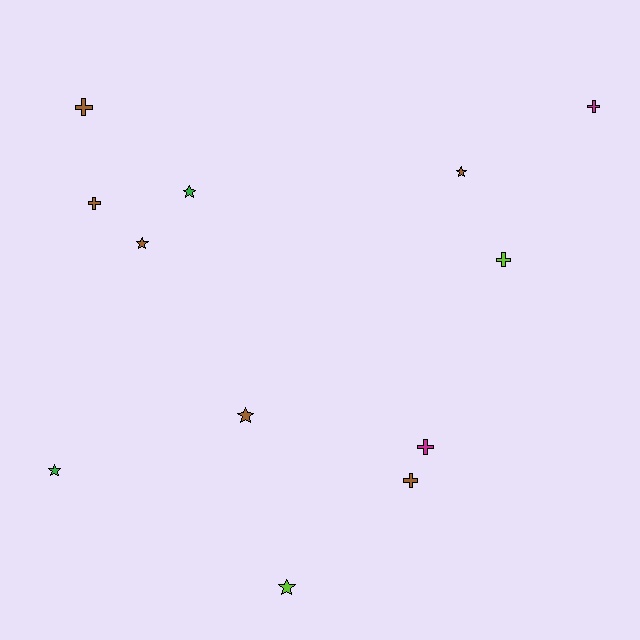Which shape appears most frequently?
Cross, with 6 objects.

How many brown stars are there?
There are 3 brown stars.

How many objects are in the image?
There are 12 objects.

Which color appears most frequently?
Brown, with 6 objects.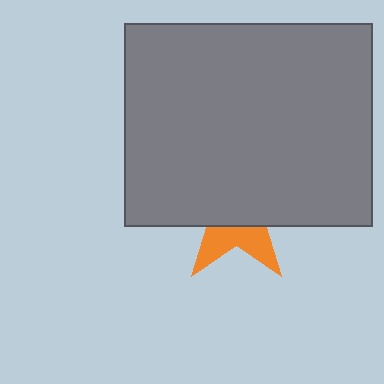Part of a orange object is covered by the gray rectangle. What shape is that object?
It is a star.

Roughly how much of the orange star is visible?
A small part of it is visible (roughly 34%).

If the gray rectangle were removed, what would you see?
You would see the complete orange star.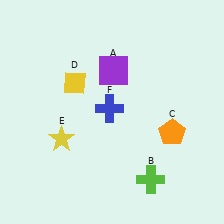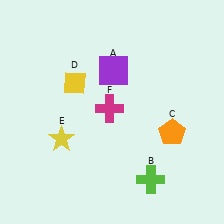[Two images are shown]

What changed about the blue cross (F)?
In Image 1, F is blue. In Image 2, it changed to magenta.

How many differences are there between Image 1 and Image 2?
There is 1 difference between the two images.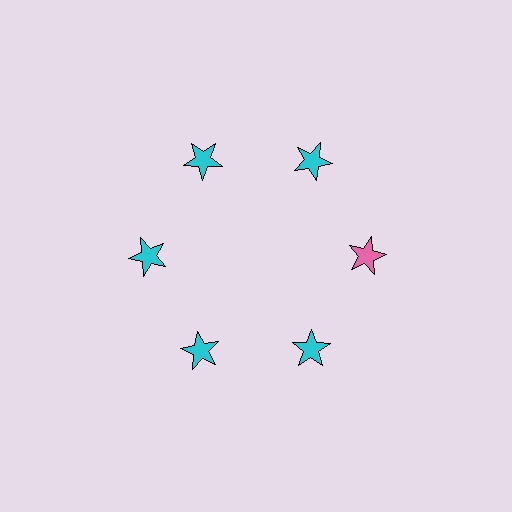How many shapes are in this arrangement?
There are 6 shapes arranged in a ring pattern.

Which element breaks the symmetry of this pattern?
The pink star at roughly the 3 o'clock position breaks the symmetry. All other shapes are cyan stars.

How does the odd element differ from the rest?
It has a different color: pink instead of cyan.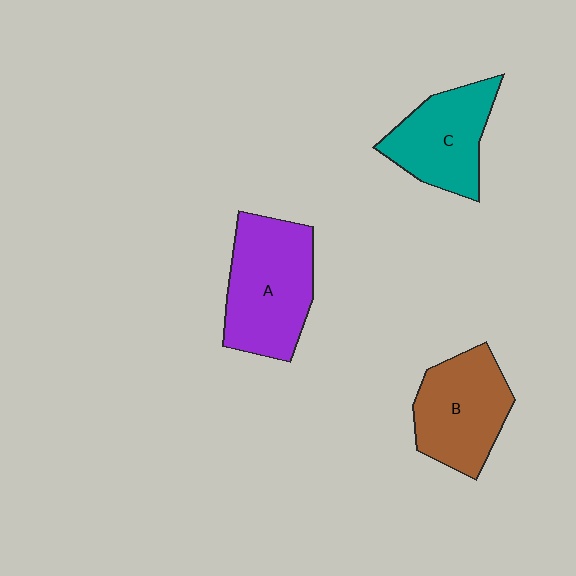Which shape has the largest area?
Shape A (purple).